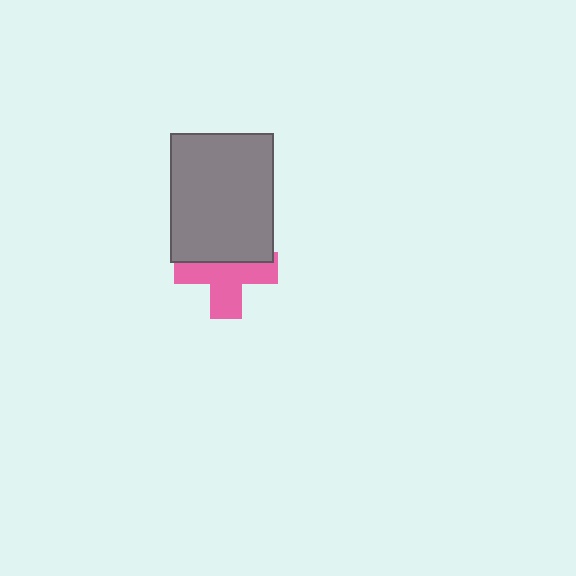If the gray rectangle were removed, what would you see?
You would see the complete pink cross.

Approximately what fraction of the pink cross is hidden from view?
Roughly 42% of the pink cross is hidden behind the gray rectangle.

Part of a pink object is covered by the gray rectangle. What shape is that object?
It is a cross.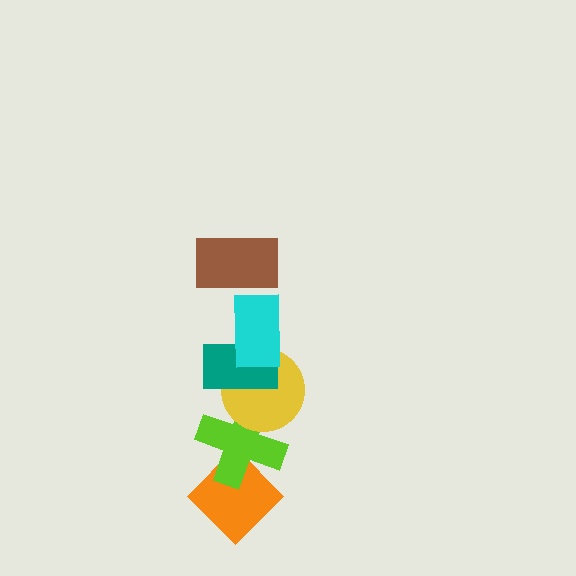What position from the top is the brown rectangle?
The brown rectangle is 1st from the top.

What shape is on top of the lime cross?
The yellow circle is on top of the lime cross.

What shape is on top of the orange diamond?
The lime cross is on top of the orange diamond.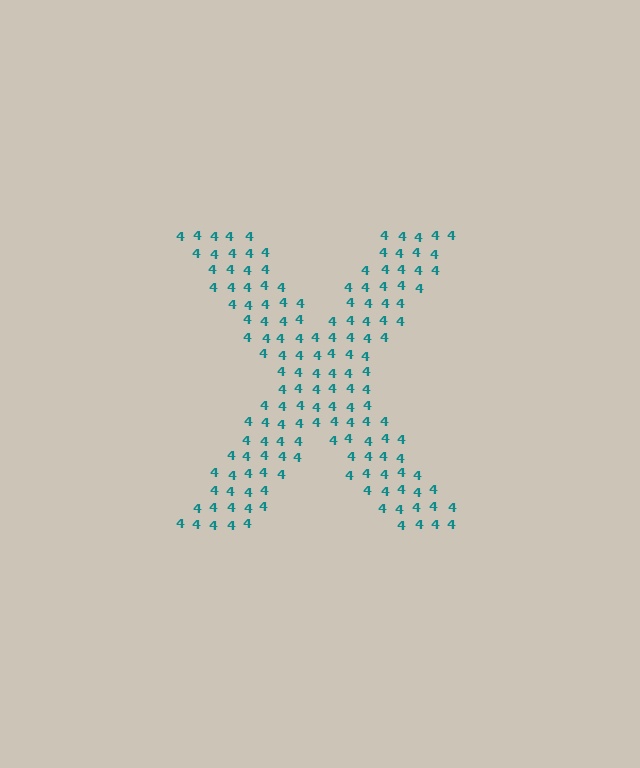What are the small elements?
The small elements are digit 4's.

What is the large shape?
The large shape is the letter X.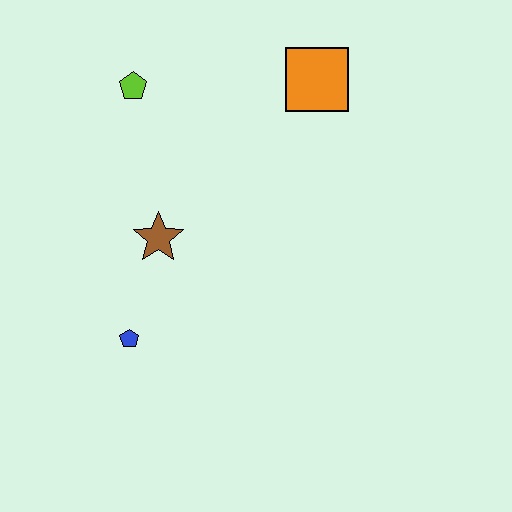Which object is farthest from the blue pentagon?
The orange square is farthest from the blue pentagon.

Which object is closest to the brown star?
The blue pentagon is closest to the brown star.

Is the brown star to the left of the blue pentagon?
No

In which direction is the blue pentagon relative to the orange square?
The blue pentagon is below the orange square.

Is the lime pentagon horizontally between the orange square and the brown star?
No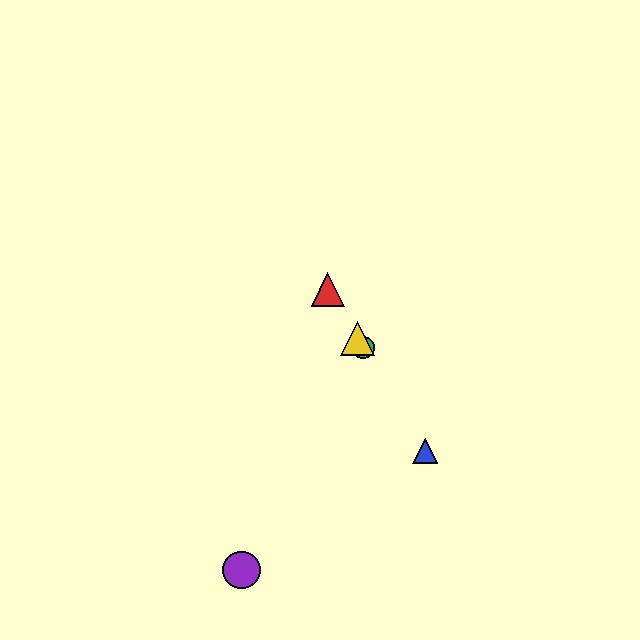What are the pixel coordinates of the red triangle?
The red triangle is at (328, 289).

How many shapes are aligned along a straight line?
4 shapes (the red triangle, the blue triangle, the green circle, the yellow triangle) are aligned along a straight line.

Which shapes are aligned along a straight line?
The red triangle, the blue triangle, the green circle, the yellow triangle are aligned along a straight line.